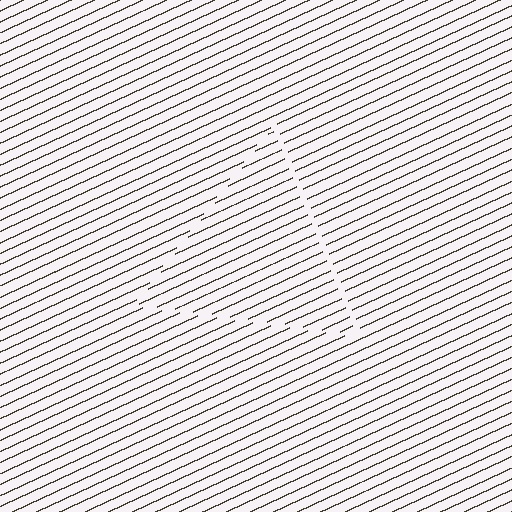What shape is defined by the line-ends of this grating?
An illusory triangle. The interior of the shape contains the same grating, shifted by half a period — the contour is defined by the phase discontinuity where line-ends from the inner and outer gratings abut.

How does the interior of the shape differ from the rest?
The interior of the shape contains the same grating, shifted by half a period — the contour is defined by the phase discontinuity where line-ends from the inner and outer gratings abut.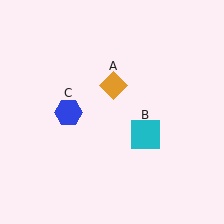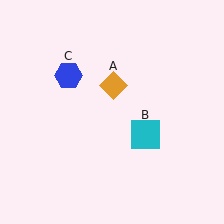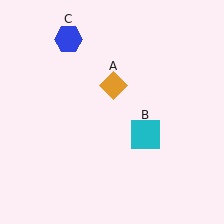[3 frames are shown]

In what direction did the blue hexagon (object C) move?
The blue hexagon (object C) moved up.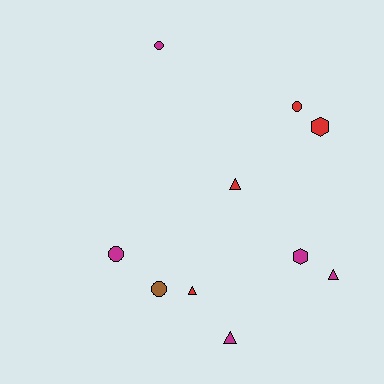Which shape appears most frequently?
Circle, with 4 objects.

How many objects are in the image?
There are 10 objects.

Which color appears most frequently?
Magenta, with 5 objects.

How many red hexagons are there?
There is 1 red hexagon.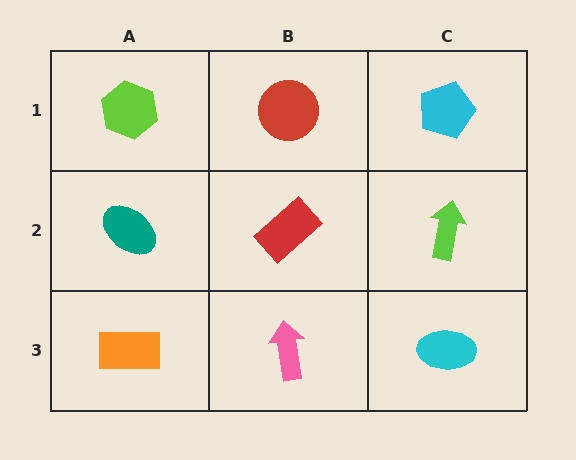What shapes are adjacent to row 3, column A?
A teal ellipse (row 2, column A), a pink arrow (row 3, column B).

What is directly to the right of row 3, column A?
A pink arrow.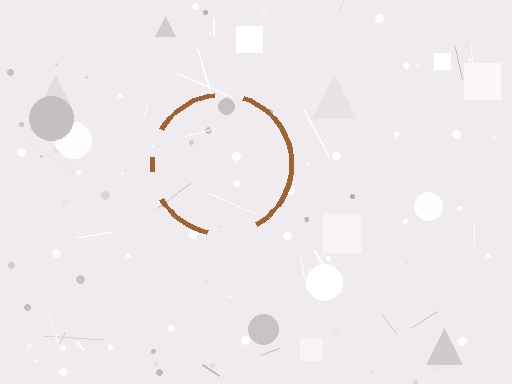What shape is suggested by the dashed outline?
The dashed outline suggests a circle.